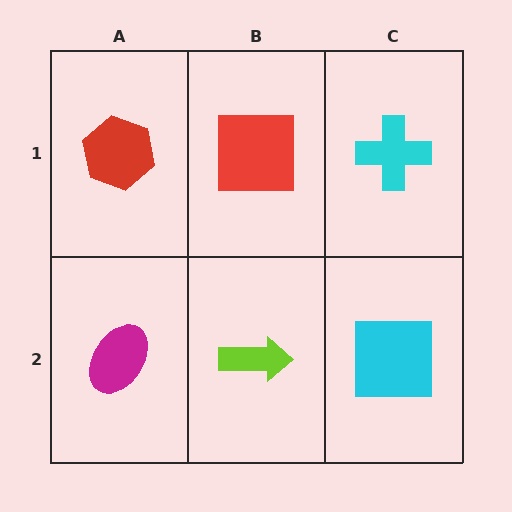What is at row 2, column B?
A lime arrow.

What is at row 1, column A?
A red hexagon.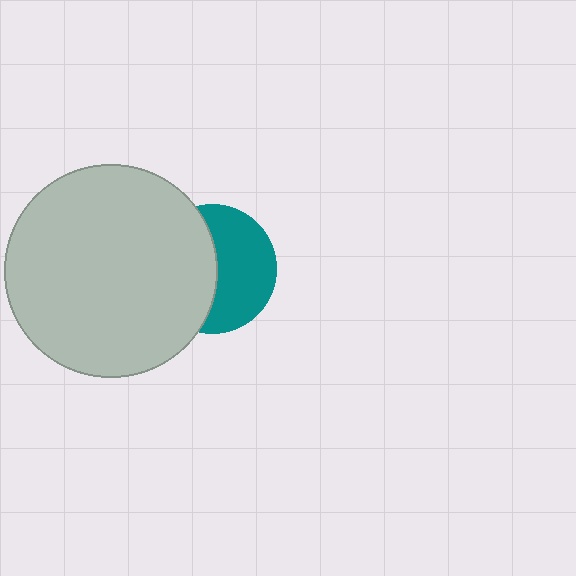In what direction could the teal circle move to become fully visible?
The teal circle could move right. That would shift it out from behind the light gray circle entirely.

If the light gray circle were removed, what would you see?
You would see the complete teal circle.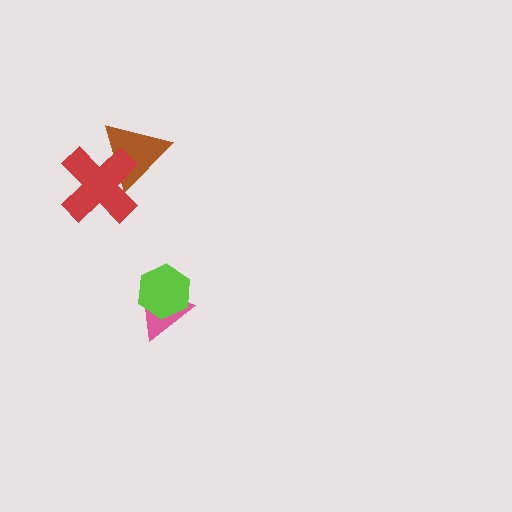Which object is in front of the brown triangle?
The red cross is in front of the brown triangle.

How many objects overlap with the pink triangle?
1 object overlaps with the pink triangle.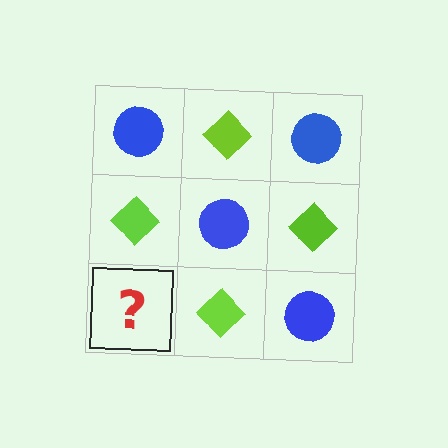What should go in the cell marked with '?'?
The missing cell should contain a blue circle.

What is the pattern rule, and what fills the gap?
The rule is that it alternates blue circle and lime diamond in a checkerboard pattern. The gap should be filled with a blue circle.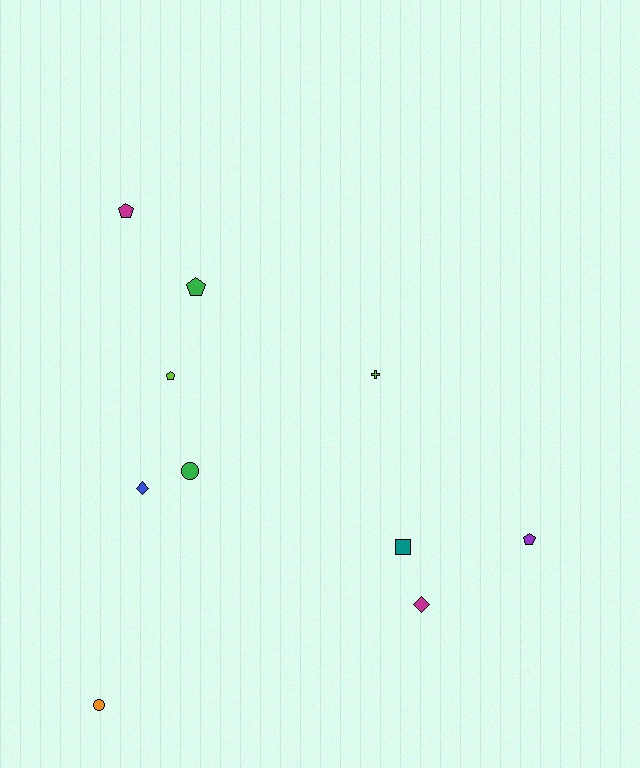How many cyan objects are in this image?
There are no cyan objects.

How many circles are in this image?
There are 2 circles.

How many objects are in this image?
There are 10 objects.